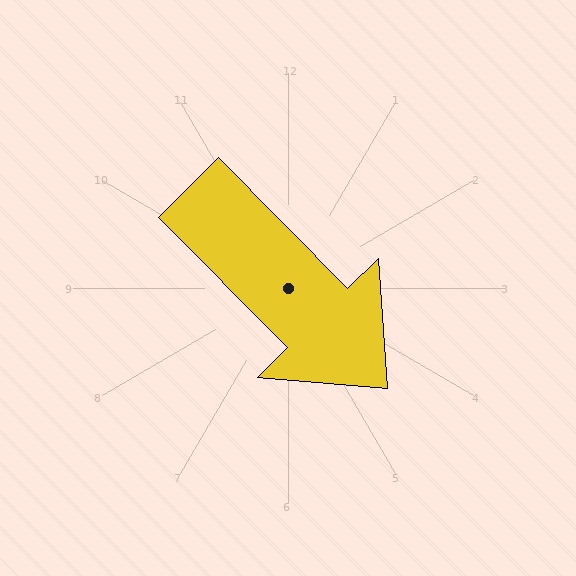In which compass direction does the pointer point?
Southeast.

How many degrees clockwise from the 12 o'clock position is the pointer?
Approximately 135 degrees.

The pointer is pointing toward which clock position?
Roughly 5 o'clock.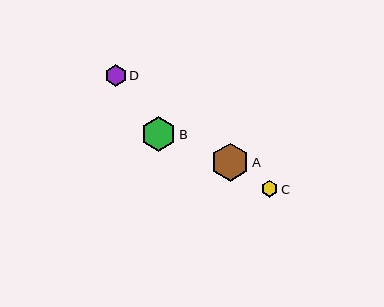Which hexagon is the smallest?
Hexagon C is the smallest with a size of approximately 17 pixels.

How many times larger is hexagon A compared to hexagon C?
Hexagon A is approximately 2.3 times the size of hexagon C.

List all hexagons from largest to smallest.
From largest to smallest: A, B, D, C.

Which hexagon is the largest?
Hexagon A is the largest with a size of approximately 38 pixels.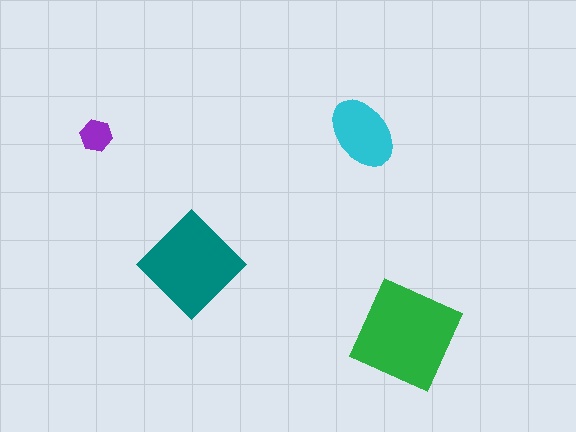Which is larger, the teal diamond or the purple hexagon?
The teal diamond.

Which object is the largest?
The green square.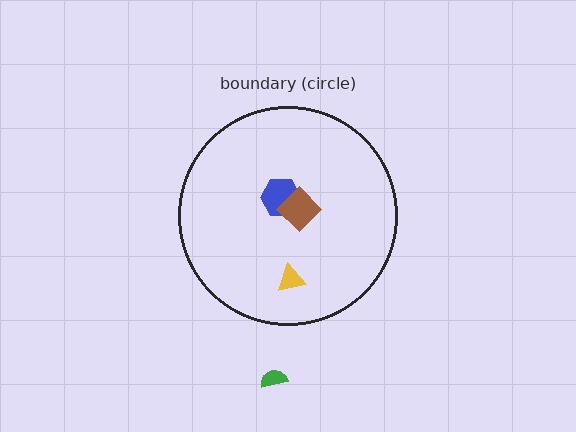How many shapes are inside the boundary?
3 inside, 1 outside.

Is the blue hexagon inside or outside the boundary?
Inside.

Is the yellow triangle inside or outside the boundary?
Inside.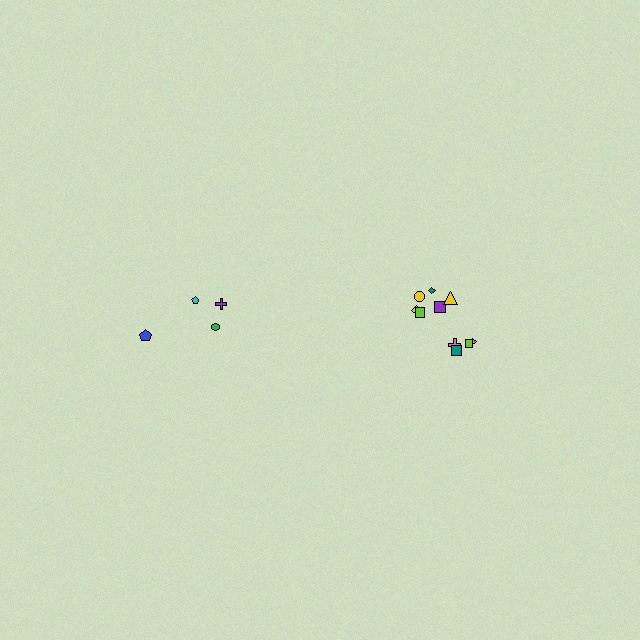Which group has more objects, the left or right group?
The right group.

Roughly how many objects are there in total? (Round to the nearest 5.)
Roughly 15 objects in total.